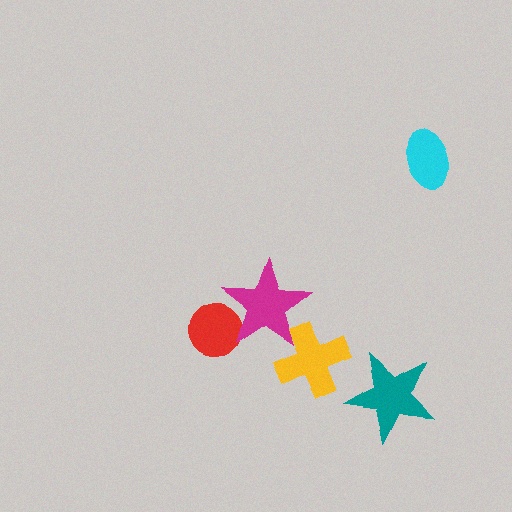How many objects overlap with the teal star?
0 objects overlap with the teal star.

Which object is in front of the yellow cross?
The magenta star is in front of the yellow cross.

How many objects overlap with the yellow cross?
1 object overlaps with the yellow cross.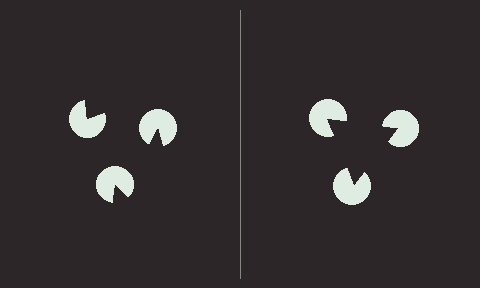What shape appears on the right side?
An illusory triangle.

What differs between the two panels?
The pac-man discs are positioned identically on both sides; only the wedge orientations differ. On the right they align to a triangle; on the left they are misaligned.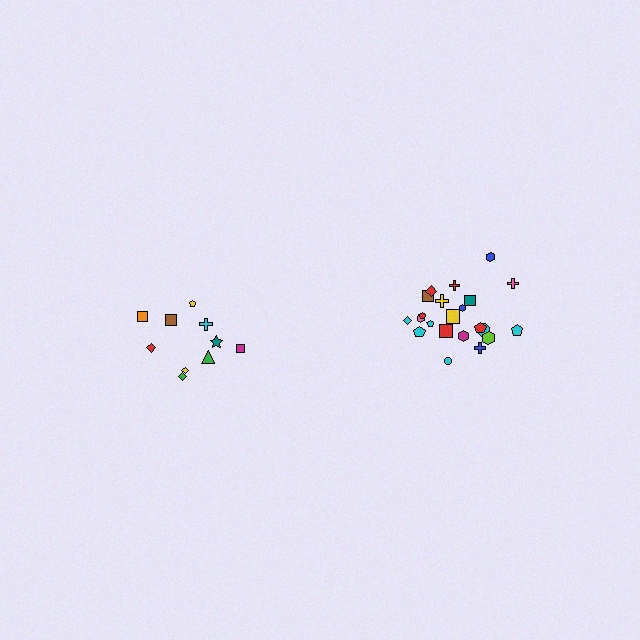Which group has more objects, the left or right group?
The right group.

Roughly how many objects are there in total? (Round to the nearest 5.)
Roughly 30 objects in total.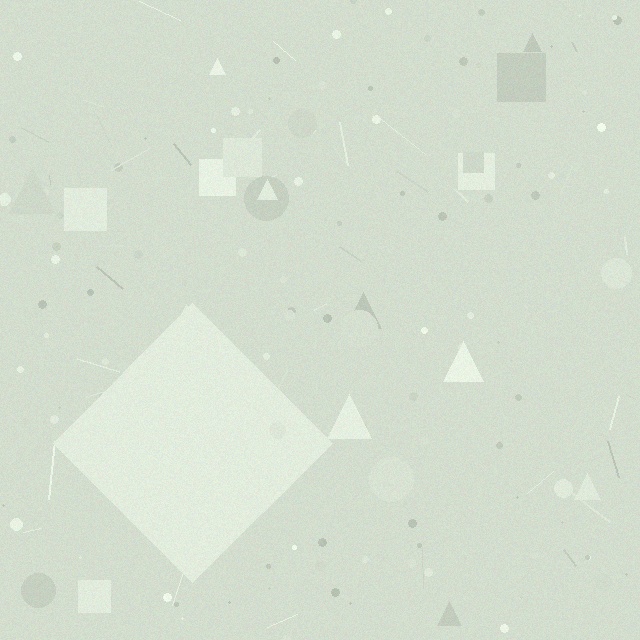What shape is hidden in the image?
A diamond is hidden in the image.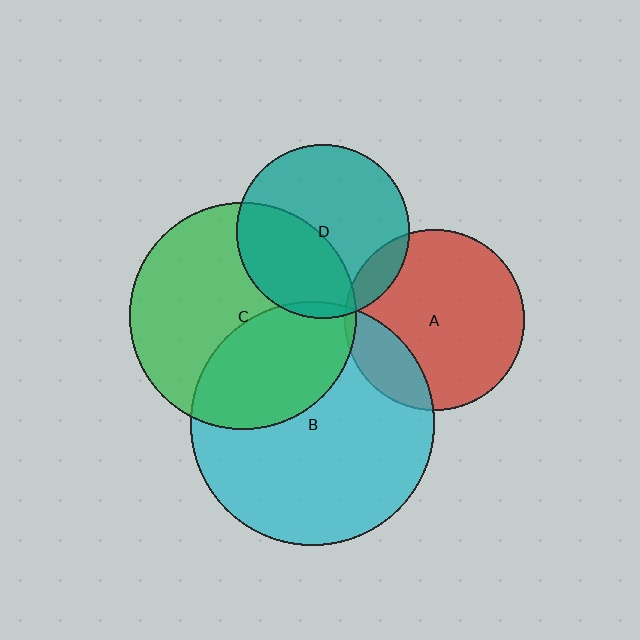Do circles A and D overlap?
Yes.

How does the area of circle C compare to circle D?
Approximately 1.7 times.